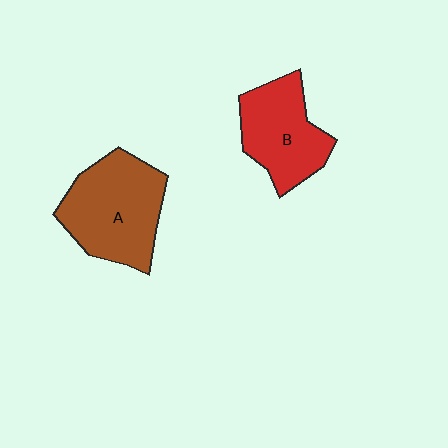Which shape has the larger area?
Shape A (brown).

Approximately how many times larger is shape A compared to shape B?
Approximately 1.3 times.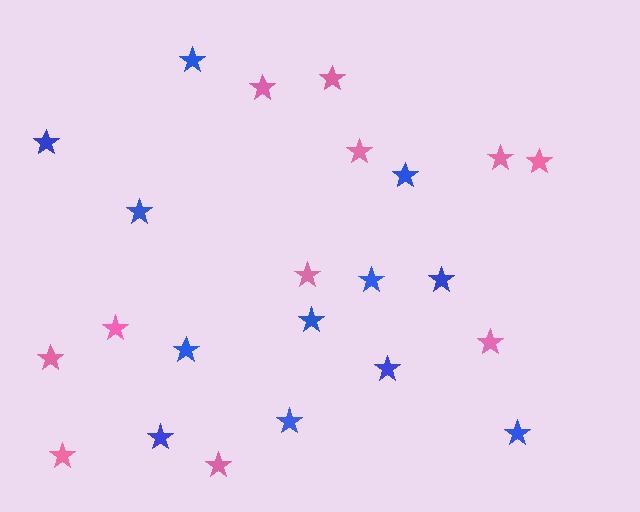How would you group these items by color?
There are 2 groups: one group of pink stars (11) and one group of blue stars (12).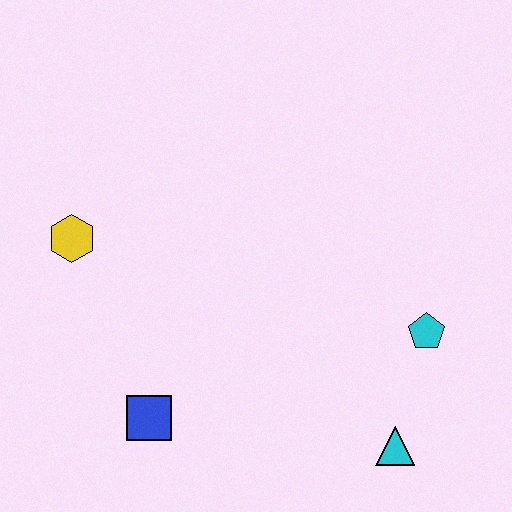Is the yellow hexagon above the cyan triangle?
Yes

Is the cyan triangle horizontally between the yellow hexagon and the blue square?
No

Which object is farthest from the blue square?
The cyan pentagon is farthest from the blue square.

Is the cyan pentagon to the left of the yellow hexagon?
No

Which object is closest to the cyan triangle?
The cyan pentagon is closest to the cyan triangle.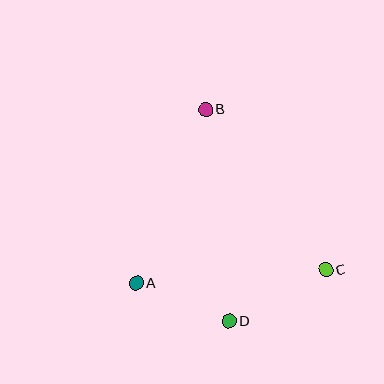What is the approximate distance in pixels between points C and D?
The distance between C and D is approximately 110 pixels.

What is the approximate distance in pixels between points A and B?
The distance between A and B is approximately 187 pixels.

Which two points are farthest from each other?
Points B and D are farthest from each other.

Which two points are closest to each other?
Points A and D are closest to each other.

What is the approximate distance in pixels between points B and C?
The distance between B and C is approximately 201 pixels.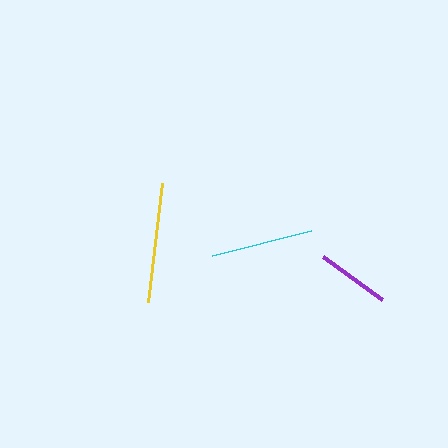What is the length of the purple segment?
The purple segment is approximately 73 pixels long.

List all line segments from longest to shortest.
From longest to shortest: yellow, cyan, purple.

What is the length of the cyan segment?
The cyan segment is approximately 102 pixels long.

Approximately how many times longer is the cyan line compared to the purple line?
The cyan line is approximately 1.4 times the length of the purple line.